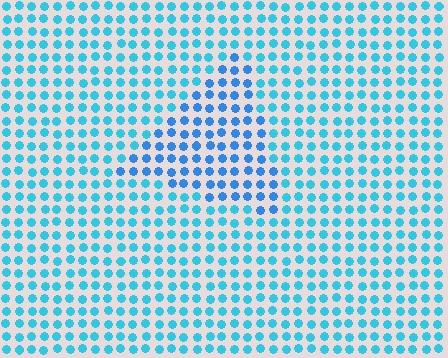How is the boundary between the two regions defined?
The boundary is defined purely by a slight shift in hue (about 22 degrees). Spacing, size, and orientation are identical on both sides.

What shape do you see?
I see a triangle.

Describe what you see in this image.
The image is filled with small cyan elements in a uniform arrangement. A triangle-shaped region is visible where the elements are tinted to a slightly different hue, forming a subtle color boundary.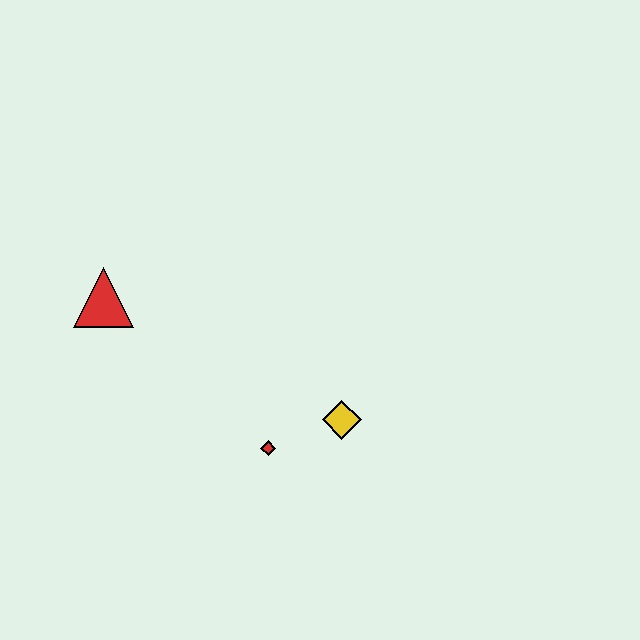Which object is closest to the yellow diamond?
The red diamond is closest to the yellow diamond.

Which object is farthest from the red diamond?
The red triangle is farthest from the red diamond.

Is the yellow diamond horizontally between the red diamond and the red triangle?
No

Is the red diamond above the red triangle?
No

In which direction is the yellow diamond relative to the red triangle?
The yellow diamond is to the right of the red triangle.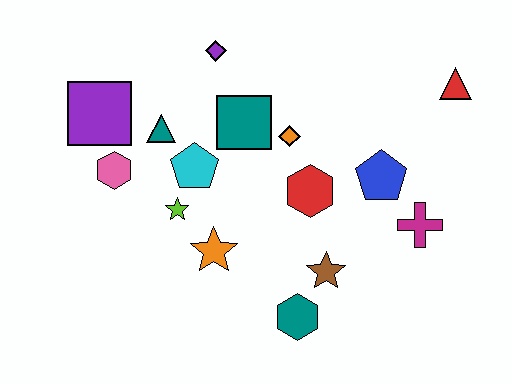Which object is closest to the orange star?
The lime star is closest to the orange star.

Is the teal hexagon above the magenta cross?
No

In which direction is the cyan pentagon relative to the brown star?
The cyan pentagon is to the left of the brown star.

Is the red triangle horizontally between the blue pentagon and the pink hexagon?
No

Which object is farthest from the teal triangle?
The red triangle is farthest from the teal triangle.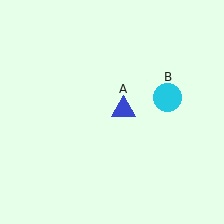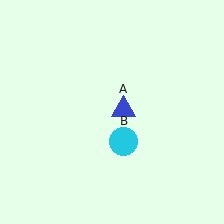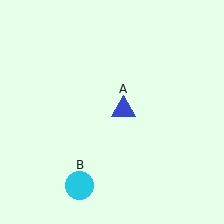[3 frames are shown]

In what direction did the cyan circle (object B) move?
The cyan circle (object B) moved down and to the left.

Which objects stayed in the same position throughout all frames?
Blue triangle (object A) remained stationary.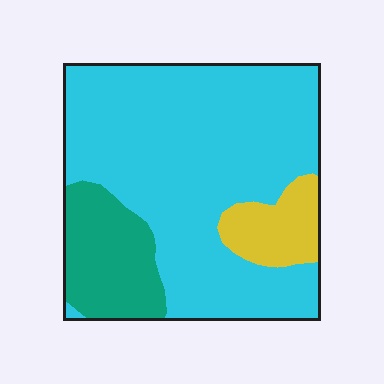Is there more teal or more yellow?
Teal.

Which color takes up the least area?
Yellow, at roughly 10%.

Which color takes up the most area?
Cyan, at roughly 75%.